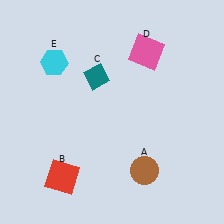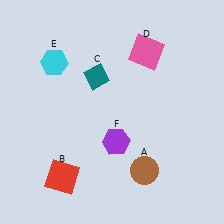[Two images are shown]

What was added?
A purple hexagon (F) was added in Image 2.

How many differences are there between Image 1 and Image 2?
There is 1 difference between the two images.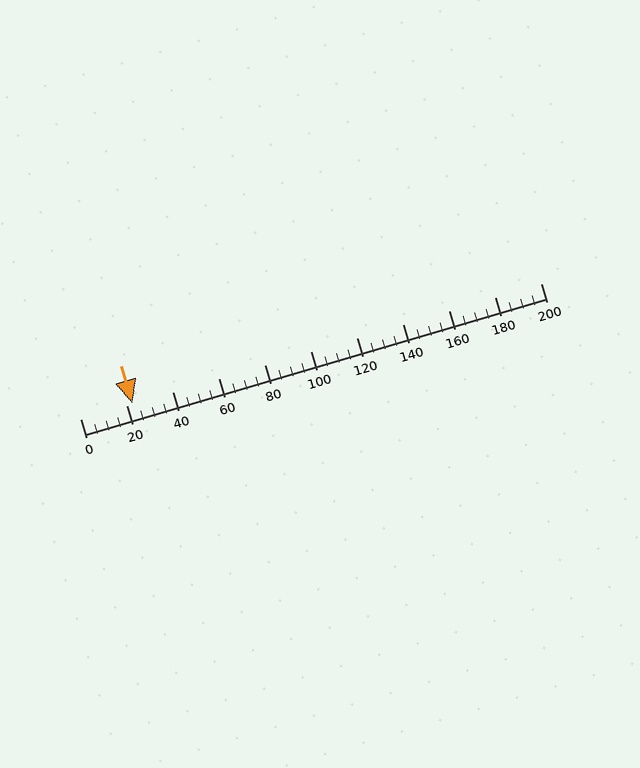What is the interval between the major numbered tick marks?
The major tick marks are spaced 20 units apart.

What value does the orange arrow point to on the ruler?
The orange arrow points to approximately 23.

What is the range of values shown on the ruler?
The ruler shows values from 0 to 200.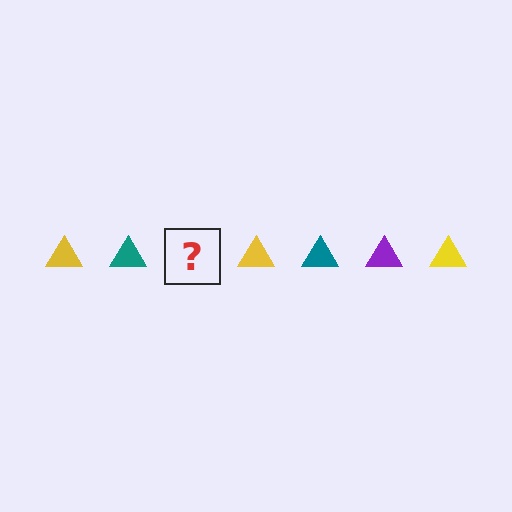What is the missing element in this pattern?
The missing element is a purple triangle.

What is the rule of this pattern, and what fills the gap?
The rule is that the pattern cycles through yellow, teal, purple triangles. The gap should be filled with a purple triangle.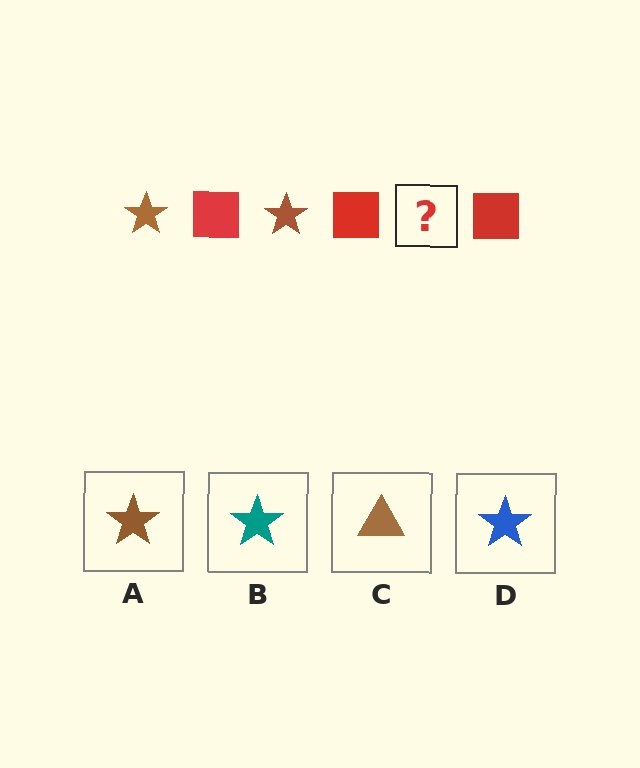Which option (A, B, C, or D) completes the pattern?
A.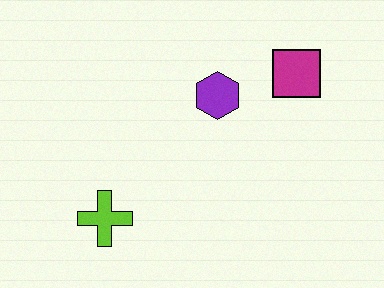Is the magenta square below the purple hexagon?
No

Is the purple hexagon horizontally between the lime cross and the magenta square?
Yes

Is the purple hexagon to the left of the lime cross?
No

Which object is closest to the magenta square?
The purple hexagon is closest to the magenta square.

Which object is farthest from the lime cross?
The magenta square is farthest from the lime cross.